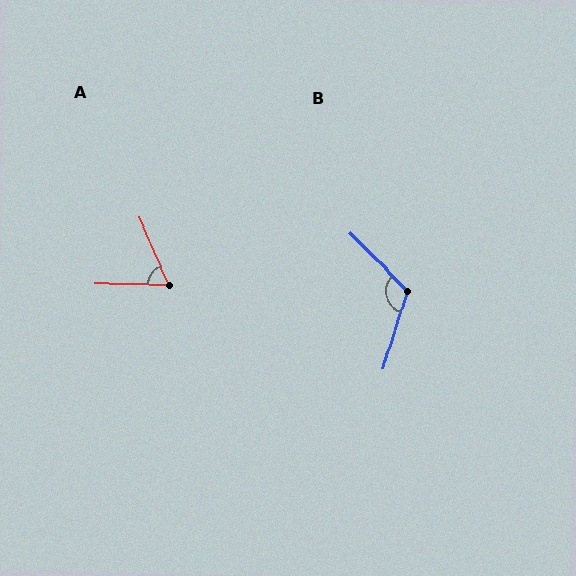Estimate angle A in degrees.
Approximately 66 degrees.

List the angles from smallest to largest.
A (66°), B (118°).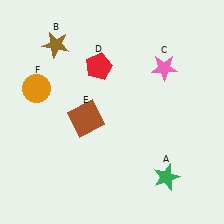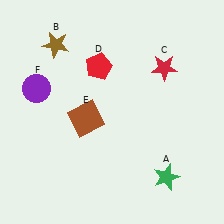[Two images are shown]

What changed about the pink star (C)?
In Image 1, C is pink. In Image 2, it changed to red.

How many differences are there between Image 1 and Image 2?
There are 2 differences between the two images.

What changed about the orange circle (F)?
In Image 1, F is orange. In Image 2, it changed to purple.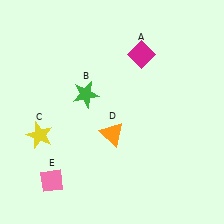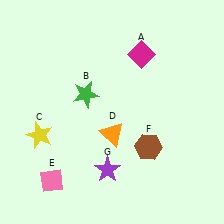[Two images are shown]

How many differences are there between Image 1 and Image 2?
There are 2 differences between the two images.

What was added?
A brown hexagon (F), a purple star (G) were added in Image 2.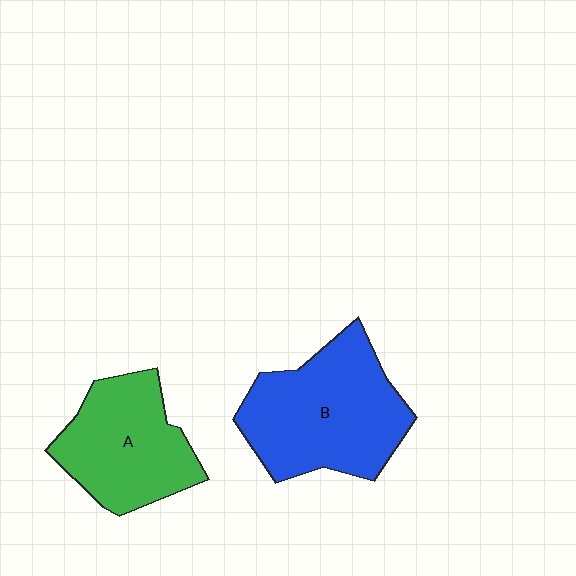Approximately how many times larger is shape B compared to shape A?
Approximately 1.3 times.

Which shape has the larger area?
Shape B (blue).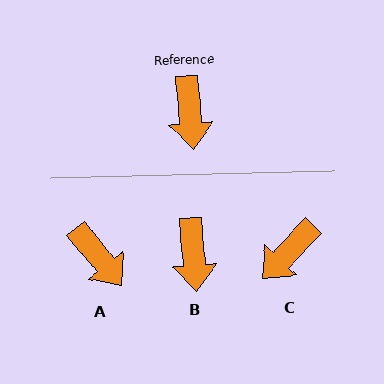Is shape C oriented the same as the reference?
No, it is off by about 48 degrees.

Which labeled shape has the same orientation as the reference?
B.